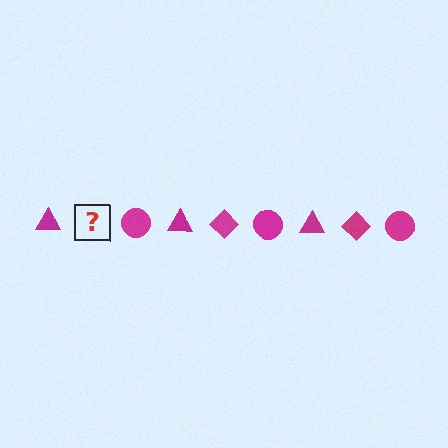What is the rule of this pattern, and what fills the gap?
The rule is that the pattern cycles through triangle, diamond, circle shapes in magenta. The gap should be filled with a magenta diamond.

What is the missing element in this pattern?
The missing element is a magenta diamond.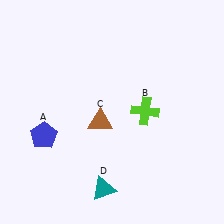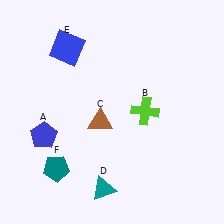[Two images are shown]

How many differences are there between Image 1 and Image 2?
There are 2 differences between the two images.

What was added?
A blue square (E), a teal pentagon (F) were added in Image 2.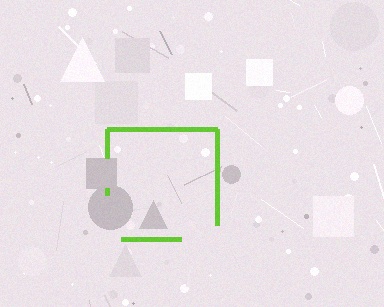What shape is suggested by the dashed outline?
The dashed outline suggests a square.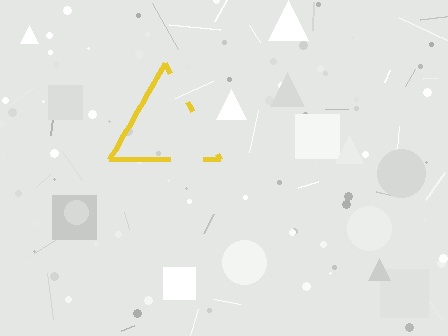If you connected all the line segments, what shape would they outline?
They would outline a triangle.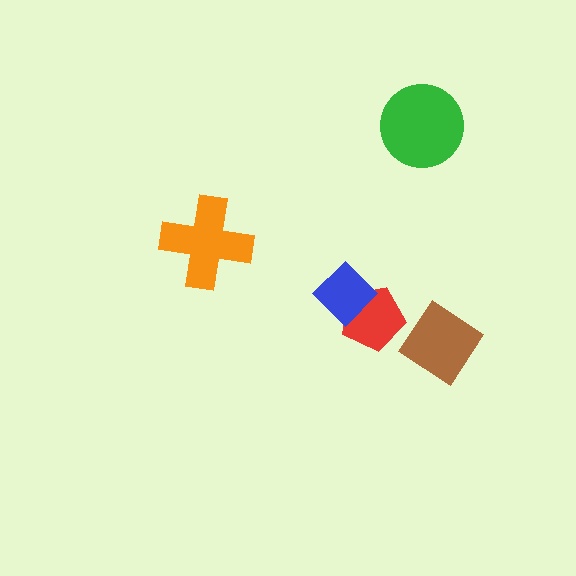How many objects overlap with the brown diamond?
0 objects overlap with the brown diamond.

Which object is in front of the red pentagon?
The blue diamond is in front of the red pentagon.